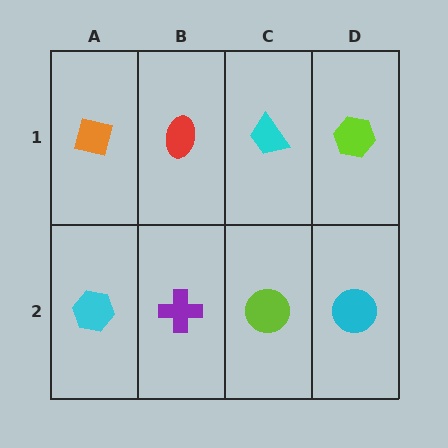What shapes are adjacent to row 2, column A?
An orange square (row 1, column A), a purple cross (row 2, column B).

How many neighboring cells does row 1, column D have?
2.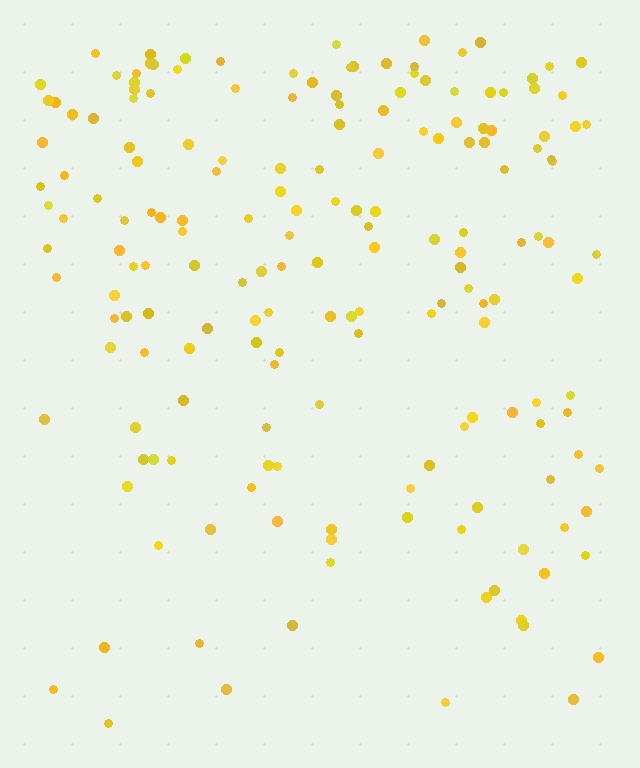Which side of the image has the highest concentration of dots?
The top.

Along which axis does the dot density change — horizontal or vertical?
Vertical.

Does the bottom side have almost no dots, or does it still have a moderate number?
Still a moderate number, just noticeably fewer than the top.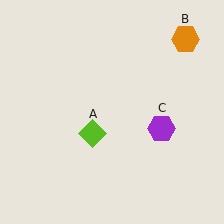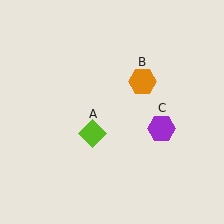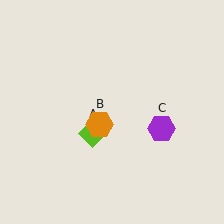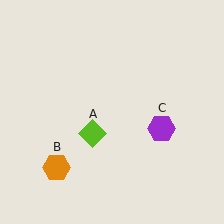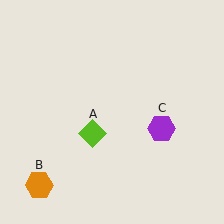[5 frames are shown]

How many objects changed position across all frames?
1 object changed position: orange hexagon (object B).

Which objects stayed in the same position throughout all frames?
Lime diamond (object A) and purple hexagon (object C) remained stationary.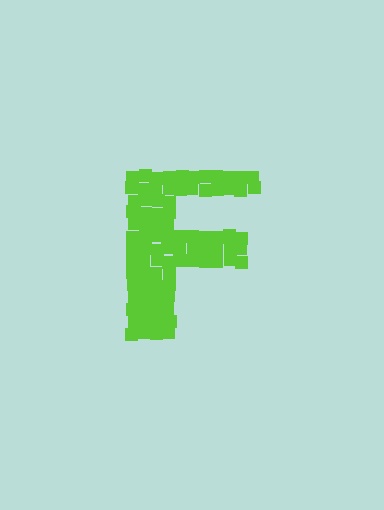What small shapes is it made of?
It is made of small squares.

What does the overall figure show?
The overall figure shows the letter F.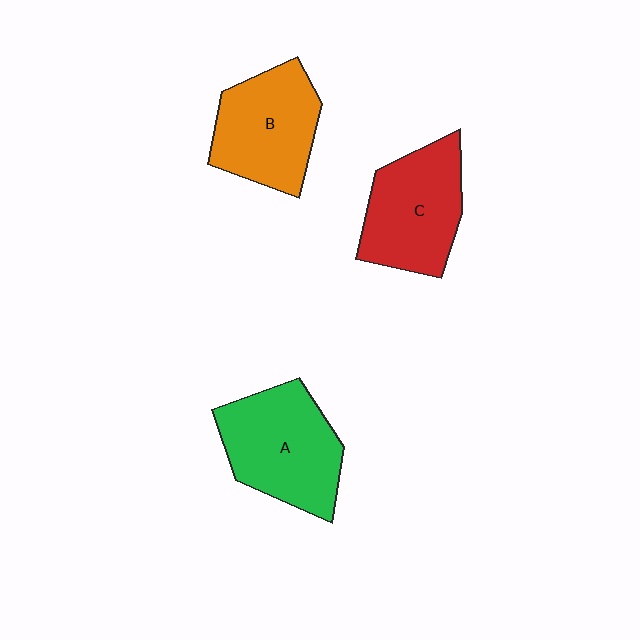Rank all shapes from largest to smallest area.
From largest to smallest: A (green), C (red), B (orange).